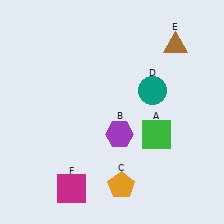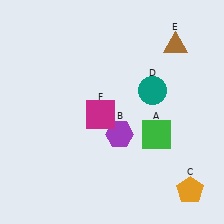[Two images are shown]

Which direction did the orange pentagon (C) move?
The orange pentagon (C) moved right.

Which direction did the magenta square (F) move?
The magenta square (F) moved up.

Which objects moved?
The objects that moved are: the orange pentagon (C), the magenta square (F).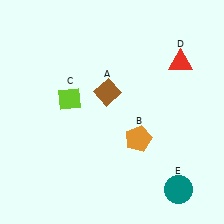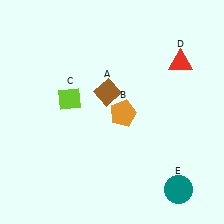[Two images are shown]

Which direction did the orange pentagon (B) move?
The orange pentagon (B) moved up.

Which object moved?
The orange pentagon (B) moved up.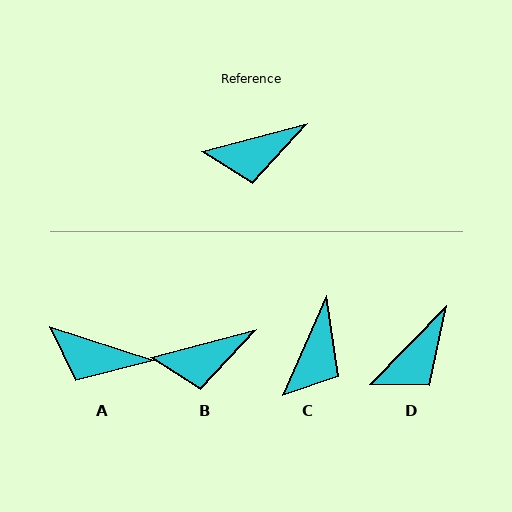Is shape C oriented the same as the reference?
No, it is off by about 52 degrees.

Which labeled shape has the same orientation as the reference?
B.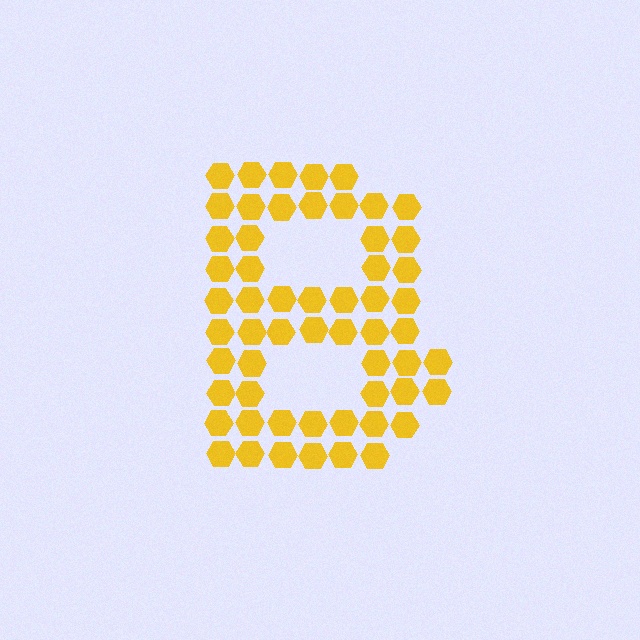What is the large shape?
The large shape is the letter B.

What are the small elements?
The small elements are hexagons.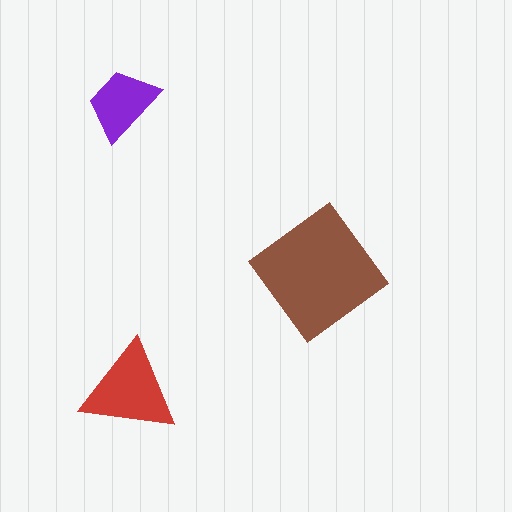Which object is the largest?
The brown diamond.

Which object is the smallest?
The purple trapezoid.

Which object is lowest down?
The red triangle is bottommost.